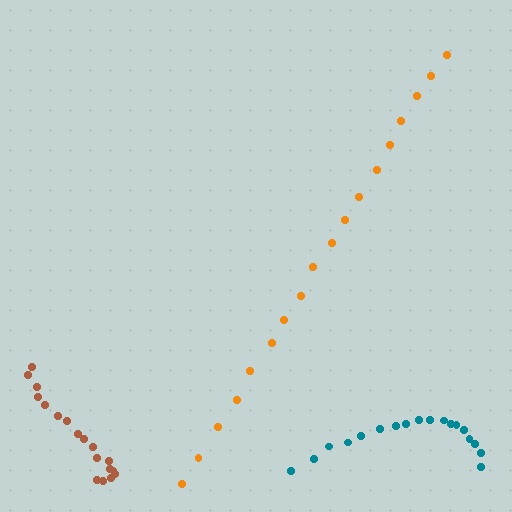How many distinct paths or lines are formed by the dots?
There are 3 distinct paths.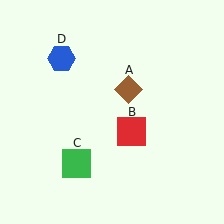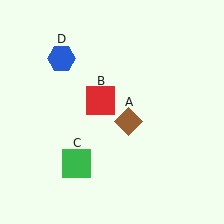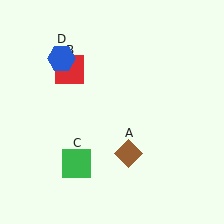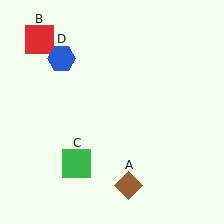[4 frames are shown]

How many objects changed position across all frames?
2 objects changed position: brown diamond (object A), red square (object B).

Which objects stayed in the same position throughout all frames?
Green square (object C) and blue hexagon (object D) remained stationary.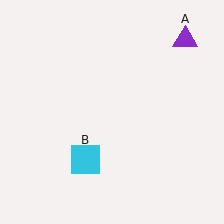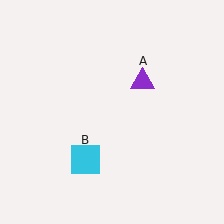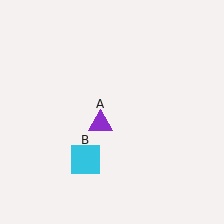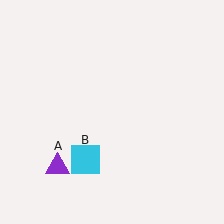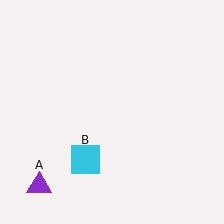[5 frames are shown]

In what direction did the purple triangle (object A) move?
The purple triangle (object A) moved down and to the left.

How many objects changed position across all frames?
1 object changed position: purple triangle (object A).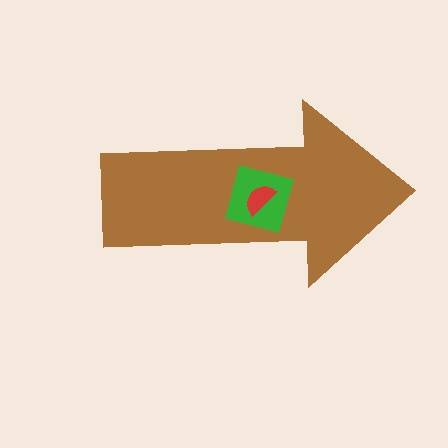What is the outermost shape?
The brown arrow.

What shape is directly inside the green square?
The red semicircle.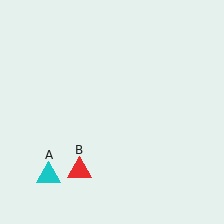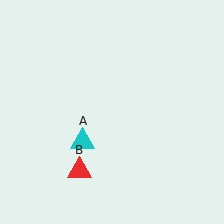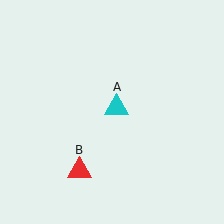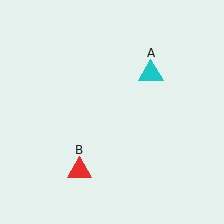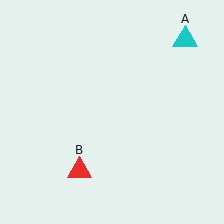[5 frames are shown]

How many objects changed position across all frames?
1 object changed position: cyan triangle (object A).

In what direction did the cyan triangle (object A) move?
The cyan triangle (object A) moved up and to the right.